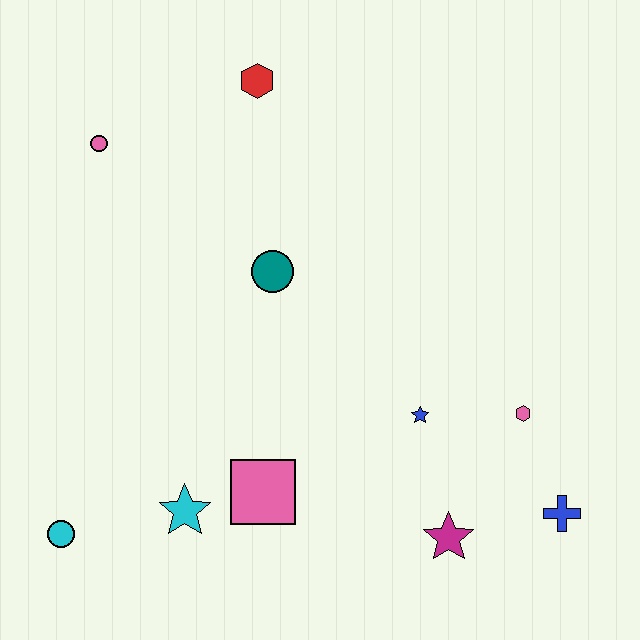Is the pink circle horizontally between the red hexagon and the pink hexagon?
No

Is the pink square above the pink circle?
No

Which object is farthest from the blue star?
The pink circle is farthest from the blue star.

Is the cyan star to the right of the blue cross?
No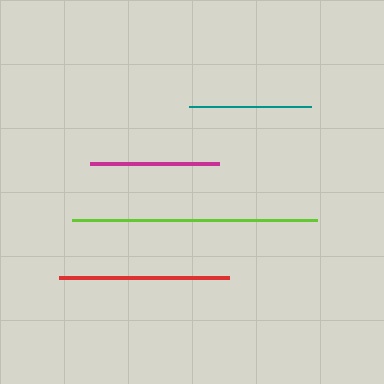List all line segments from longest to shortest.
From longest to shortest: lime, red, magenta, teal.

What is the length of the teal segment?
The teal segment is approximately 122 pixels long.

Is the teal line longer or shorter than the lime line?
The lime line is longer than the teal line.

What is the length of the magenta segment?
The magenta segment is approximately 129 pixels long.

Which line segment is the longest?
The lime line is the longest at approximately 245 pixels.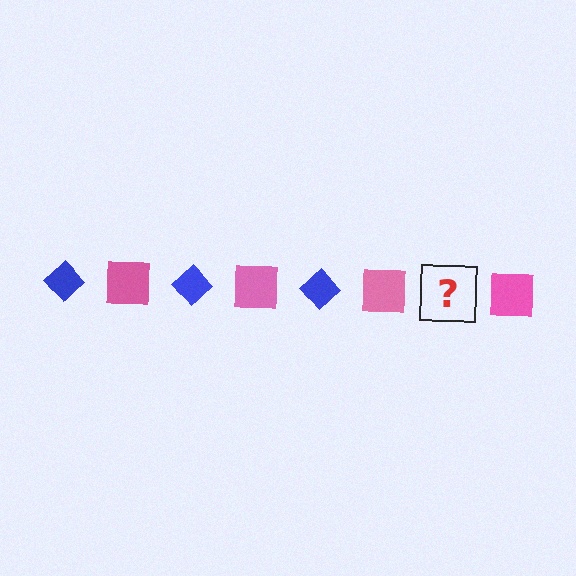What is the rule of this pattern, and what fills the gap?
The rule is that the pattern alternates between blue diamond and pink square. The gap should be filled with a blue diamond.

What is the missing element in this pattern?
The missing element is a blue diamond.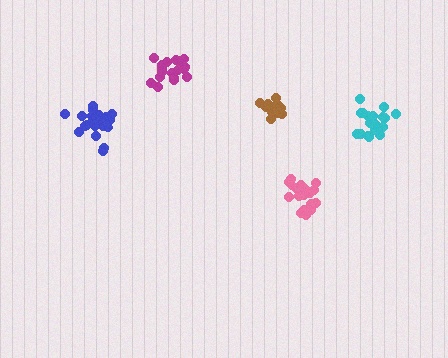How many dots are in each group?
Group 1: 18 dots, Group 2: 21 dots, Group 3: 19 dots, Group 4: 20 dots, Group 5: 15 dots (93 total).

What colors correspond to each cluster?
The clusters are colored: cyan, blue, pink, magenta, brown.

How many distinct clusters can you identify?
There are 5 distinct clusters.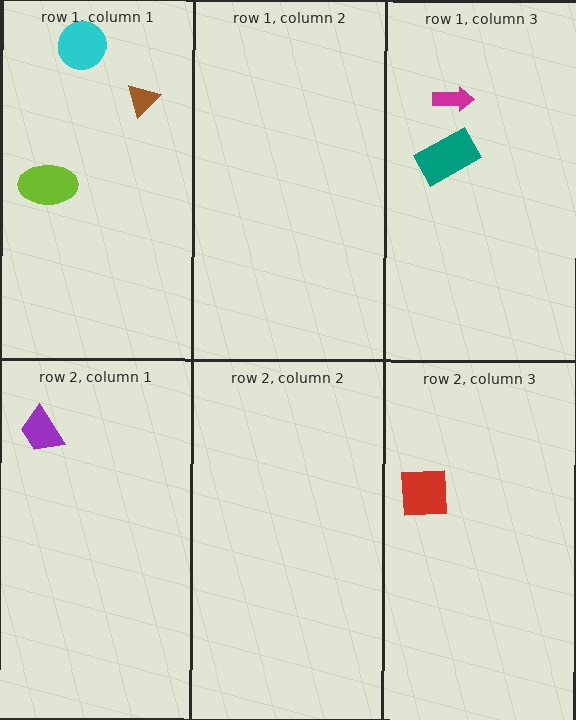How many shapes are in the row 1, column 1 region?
3.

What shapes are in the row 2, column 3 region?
The red square.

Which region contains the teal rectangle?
The row 1, column 3 region.